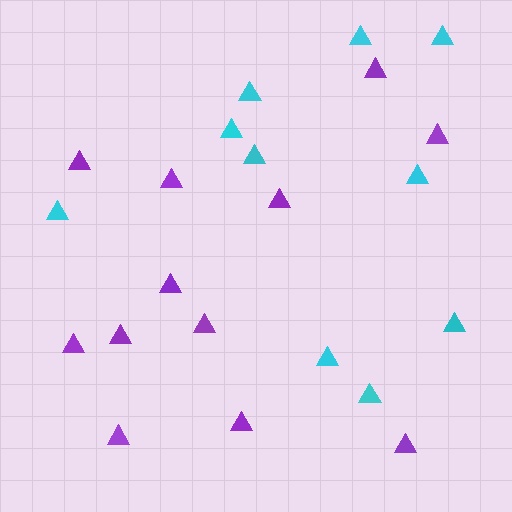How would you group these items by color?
There are 2 groups: one group of cyan triangles (10) and one group of purple triangles (12).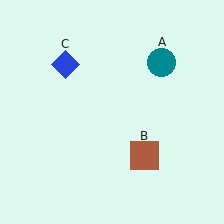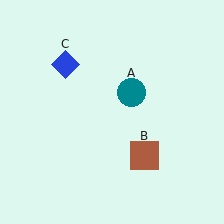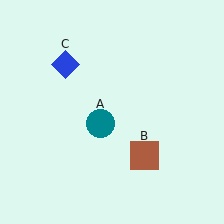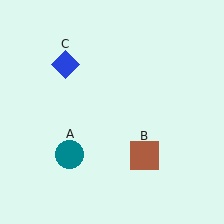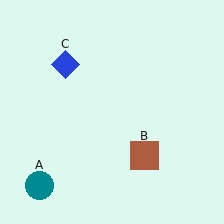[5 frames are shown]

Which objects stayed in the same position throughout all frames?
Brown square (object B) and blue diamond (object C) remained stationary.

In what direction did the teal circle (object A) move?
The teal circle (object A) moved down and to the left.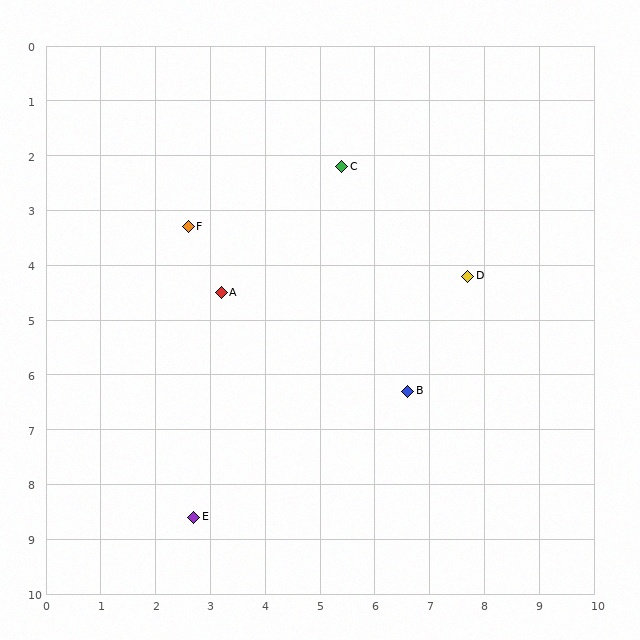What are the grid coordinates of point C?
Point C is at approximately (5.4, 2.2).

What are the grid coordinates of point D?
Point D is at approximately (7.7, 4.2).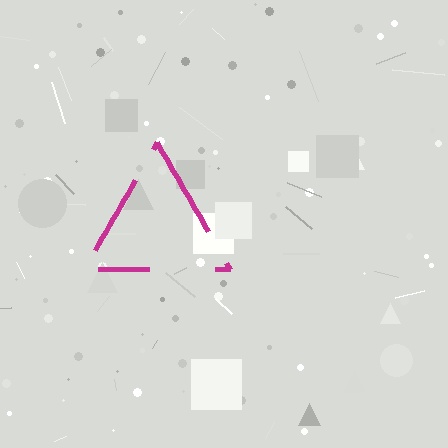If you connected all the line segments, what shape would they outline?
They would outline a triangle.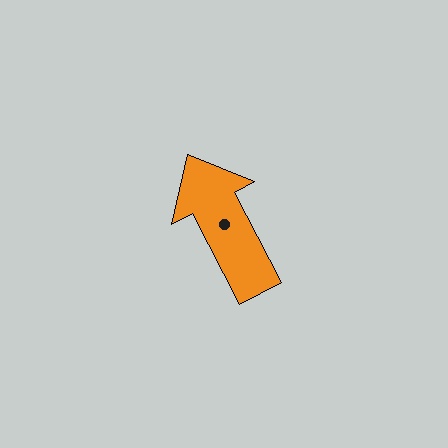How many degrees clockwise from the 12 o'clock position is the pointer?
Approximately 333 degrees.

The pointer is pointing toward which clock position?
Roughly 11 o'clock.